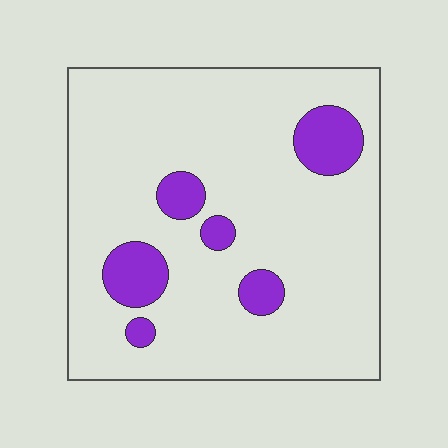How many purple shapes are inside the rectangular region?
6.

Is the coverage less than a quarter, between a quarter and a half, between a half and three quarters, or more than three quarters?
Less than a quarter.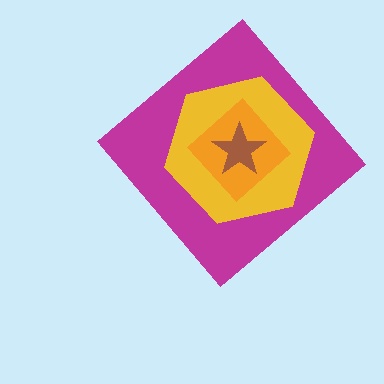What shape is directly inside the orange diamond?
The brown star.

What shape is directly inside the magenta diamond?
The yellow hexagon.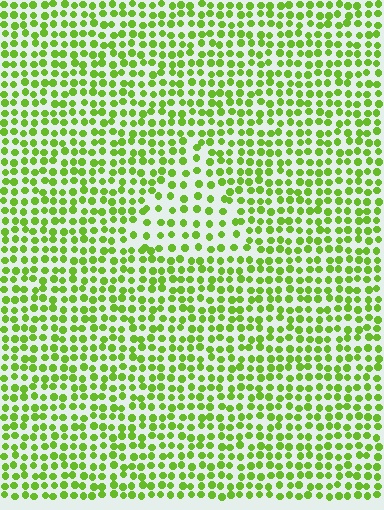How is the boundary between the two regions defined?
The boundary is defined by a change in element density (approximately 1.7x ratio). All elements are the same color, size, and shape.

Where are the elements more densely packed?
The elements are more densely packed outside the triangle boundary.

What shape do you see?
I see a triangle.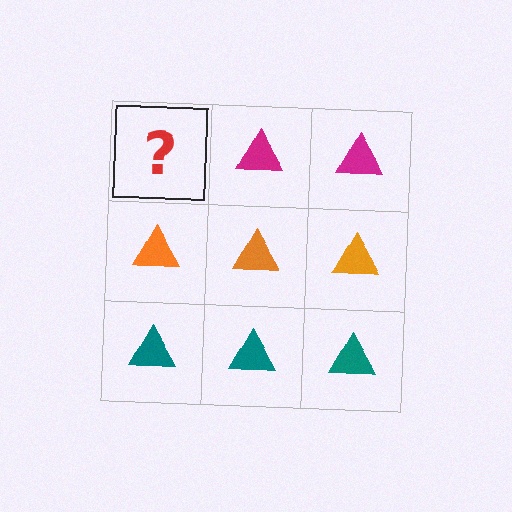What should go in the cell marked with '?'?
The missing cell should contain a magenta triangle.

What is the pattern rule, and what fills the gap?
The rule is that each row has a consistent color. The gap should be filled with a magenta triangle.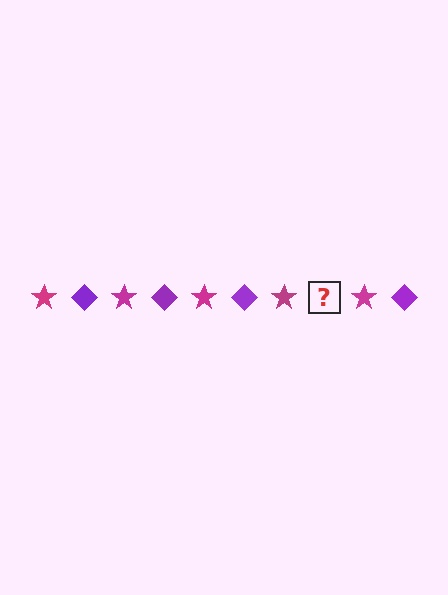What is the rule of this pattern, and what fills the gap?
The rule is that the pattern alternates between magenta star and purple diamond. The gap should be filled with a purple diamond.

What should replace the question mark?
The question mark should be replaced with a purple diamond.